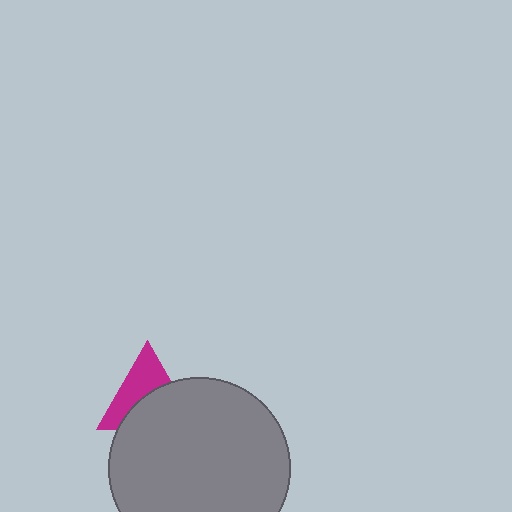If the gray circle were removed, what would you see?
You would see the complete magenta triangle.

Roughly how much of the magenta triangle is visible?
About half of it is visible (roughly 49%).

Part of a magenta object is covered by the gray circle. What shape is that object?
It is a triangle.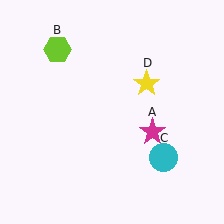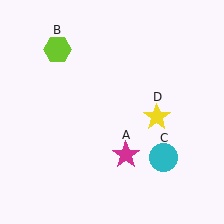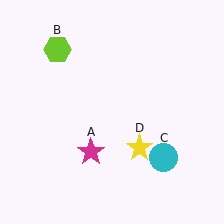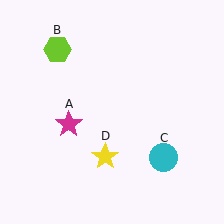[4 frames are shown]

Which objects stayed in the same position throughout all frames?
Lime hexagon (object B) and cyan circle (object C) remained stationary.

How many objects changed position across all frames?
2 objects changed position: magenta star (object A), yellow star (object D).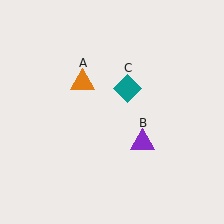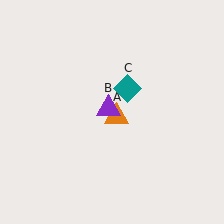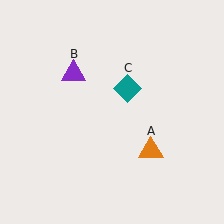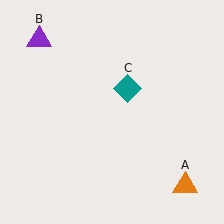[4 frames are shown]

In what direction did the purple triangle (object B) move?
The purple triangle (object B) moved up and to the left.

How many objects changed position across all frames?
2 objects changed position: orange triangle (object A), purple triangle (object B).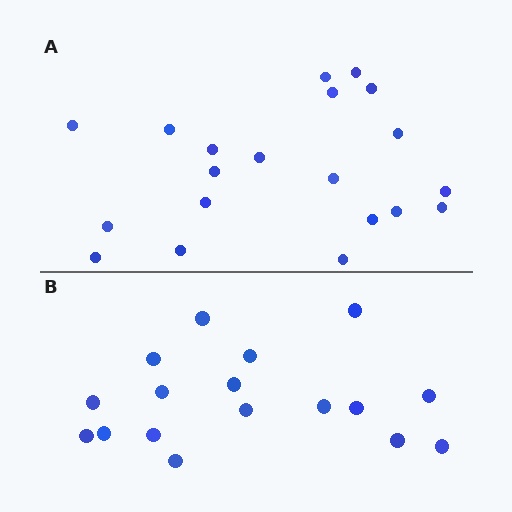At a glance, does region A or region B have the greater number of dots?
Region A (the top region) has more dots.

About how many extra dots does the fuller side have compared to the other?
Region A has just a few more — roughly 2 or 3 more dots than region B.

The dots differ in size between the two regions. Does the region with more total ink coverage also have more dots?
No. Region B has more total ink coverage because its dots are larger, but region A actually contains more individual dots. Total area can be misleading — the number of items is what matters here.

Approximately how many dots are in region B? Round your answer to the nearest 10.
About 20 dots. (The exact count is 17, which rounds to 20.)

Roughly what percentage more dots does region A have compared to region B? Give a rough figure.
About 20% more.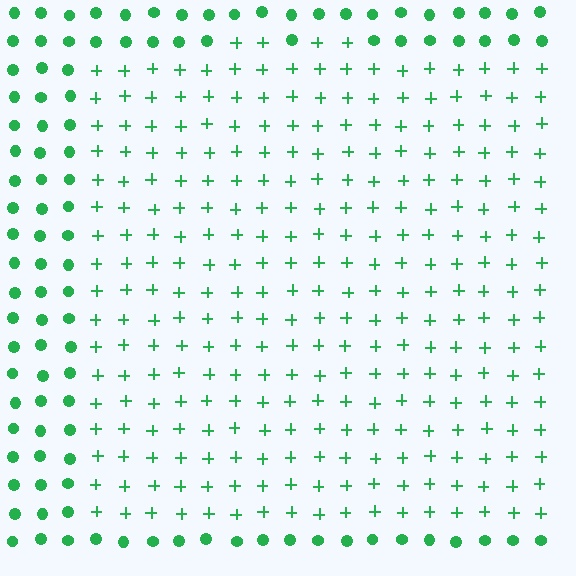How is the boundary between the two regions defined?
The boundary is defined by a change in element shape: plus signs inside vs. circles outside. All elements share the same color and spacing.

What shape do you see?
I see a rectangle.